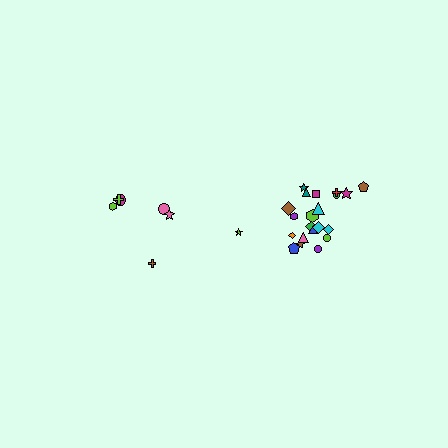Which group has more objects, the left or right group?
The right group.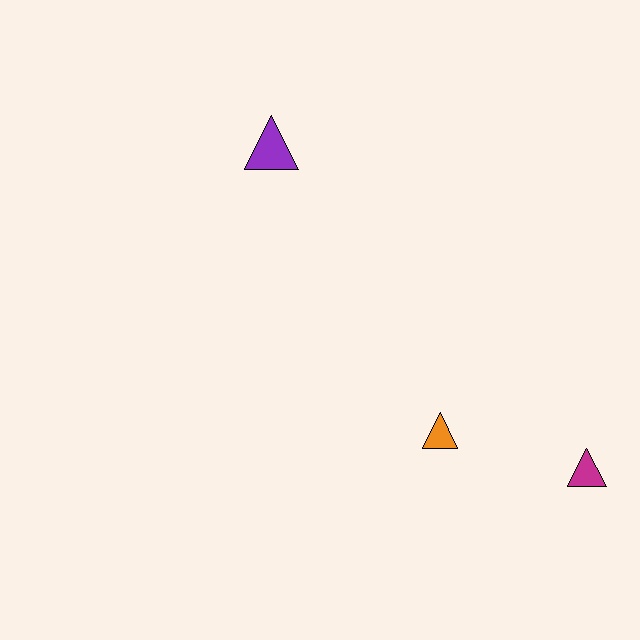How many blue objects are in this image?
There are no blue objects.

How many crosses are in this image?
There are no crosses.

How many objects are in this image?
There are 3 objects.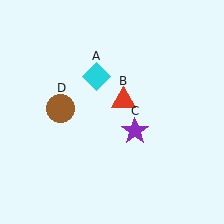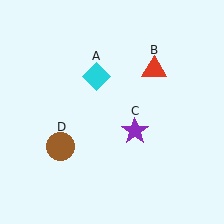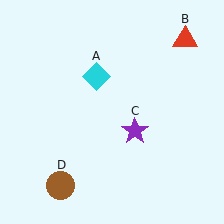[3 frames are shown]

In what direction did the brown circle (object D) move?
The brown circle (object D) moved down.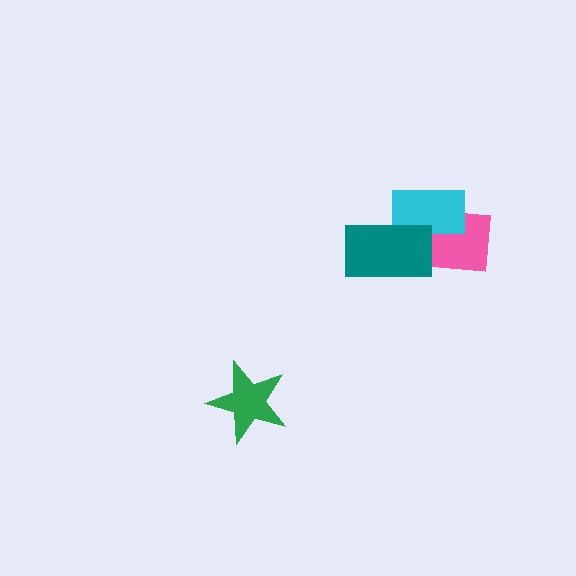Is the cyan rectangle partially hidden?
Yes, it is partially covered by another shape.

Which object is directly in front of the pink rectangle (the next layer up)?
The cyan rectangle is directly in front of the pink rectangle.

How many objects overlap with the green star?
0 objects overlap with the green star.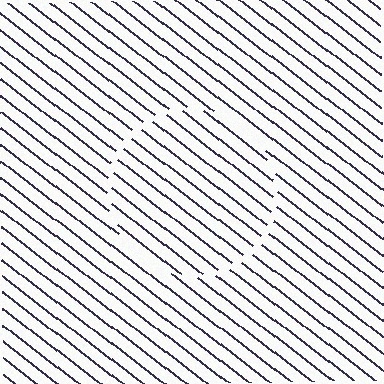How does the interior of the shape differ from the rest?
The interior of the shape contains the same grating, shifted by half a period — the contour is defined by the phase discontinuity where line-ends from the inner and outer gratings abut.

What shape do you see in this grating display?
An illusory circle. The interior of the shape contains the same grating, shifted by half a period — the contour is defined by the phase discontinuity where line-ends from the inner and outer gratings abut.